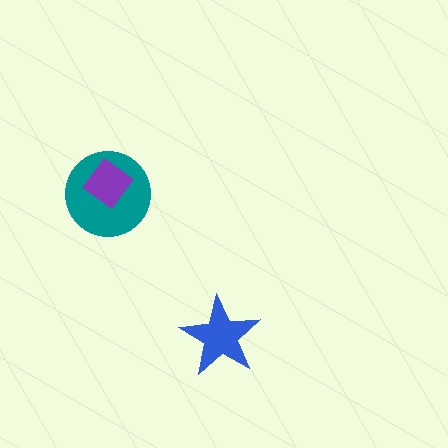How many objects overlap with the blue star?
0 objects overlap with the blue star.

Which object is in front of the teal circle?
The purple diamond is in front of the teal circle.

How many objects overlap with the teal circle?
1 object overlaps with the teal circle.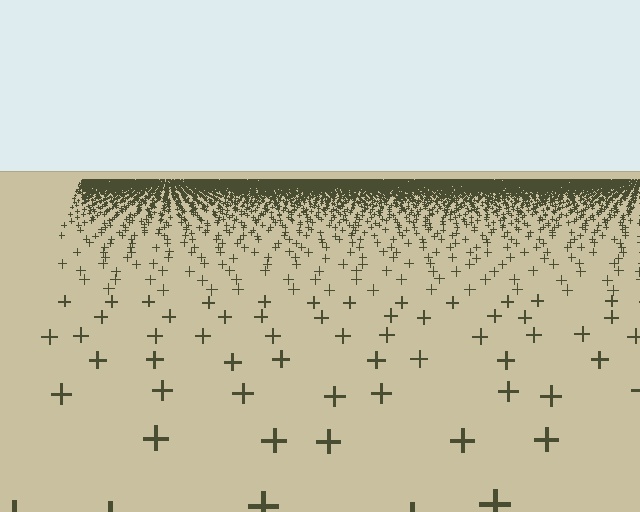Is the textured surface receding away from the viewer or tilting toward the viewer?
The surface is receding away from the viewer. Texture elements get smaller and denser toward the top.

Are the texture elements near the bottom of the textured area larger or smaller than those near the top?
Larger. Near the bottom, elements are closer to the viewer and appear at a bigger on-screen size.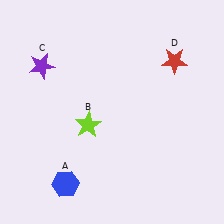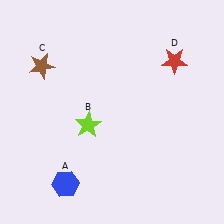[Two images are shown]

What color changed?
The star (C) changed from purple in Image 1 to brown in Image 2.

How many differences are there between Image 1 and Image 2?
There is 1 difference between the two images.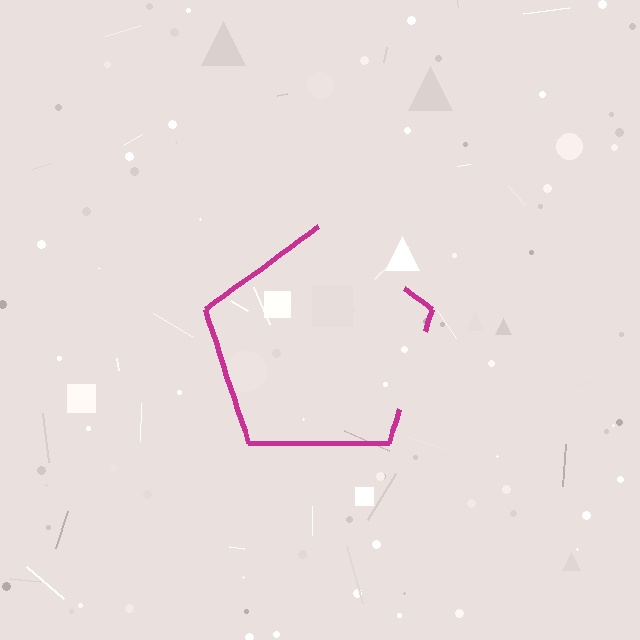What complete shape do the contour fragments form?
The contour fragments form a pentagon.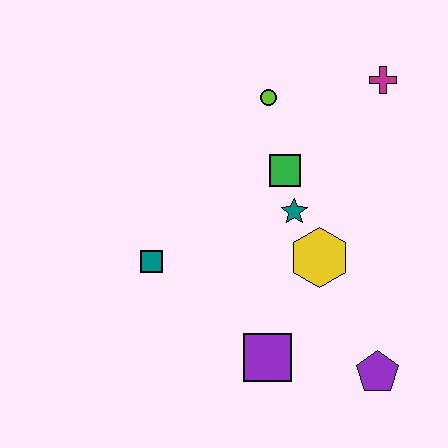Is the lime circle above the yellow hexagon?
Yes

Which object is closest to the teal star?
The green square is closest to the teal star.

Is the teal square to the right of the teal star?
No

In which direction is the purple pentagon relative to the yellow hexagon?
The purple pentagon is below the yellow hexagon.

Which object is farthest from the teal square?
The magenta cross is farthest from the teal square.